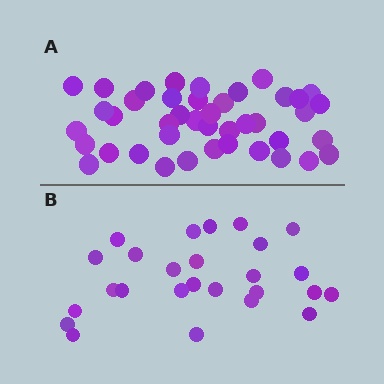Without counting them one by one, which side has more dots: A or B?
Region A (the top region) has more dots.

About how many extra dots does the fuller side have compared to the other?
Region A has approximately 15 more dots than region B.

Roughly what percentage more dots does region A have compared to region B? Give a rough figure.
About 60% more.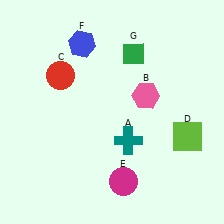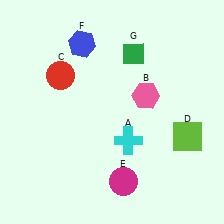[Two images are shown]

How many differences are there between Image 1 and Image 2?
There is 1 difference between the two images.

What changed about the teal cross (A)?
In Image 1, A is teal. In Image 2, it changed to cyan.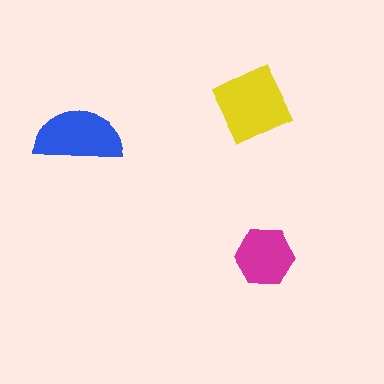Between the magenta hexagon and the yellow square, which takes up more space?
The yellow square.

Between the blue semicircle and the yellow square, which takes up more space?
The yellow square.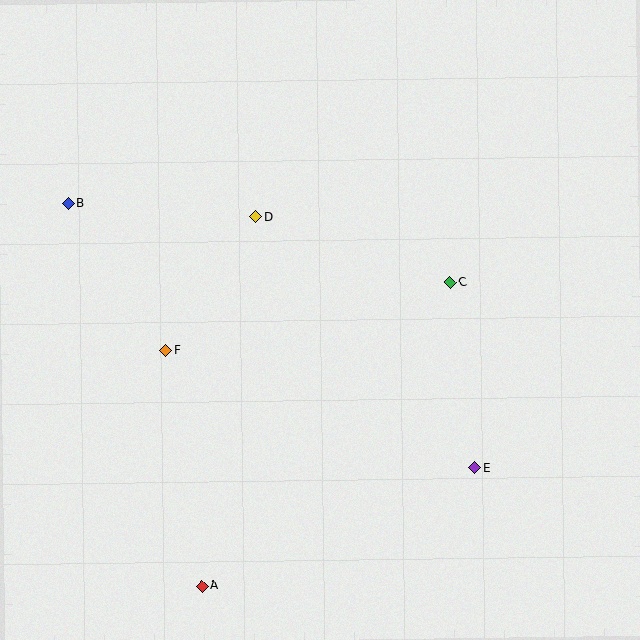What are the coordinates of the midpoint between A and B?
The midpoint between A and B is at (135, 395).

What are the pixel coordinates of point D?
Point D is at (255, 217).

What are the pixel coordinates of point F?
Point F is at (166, 350).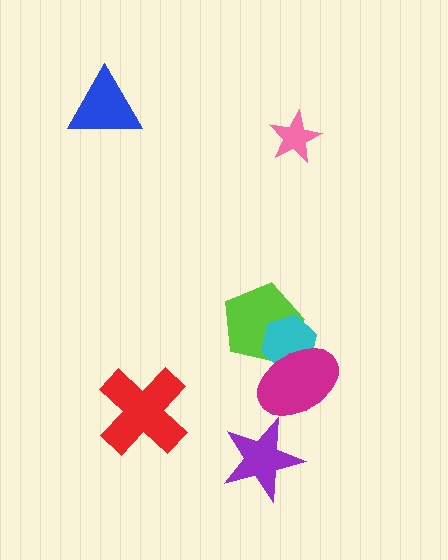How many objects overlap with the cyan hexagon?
2 objects overlap with the cyan hexagon.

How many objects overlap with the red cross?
0 objects overlap with the red cross.